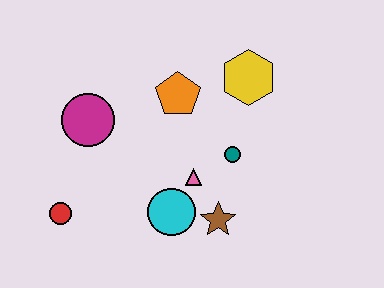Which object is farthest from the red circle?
The yellow hexagon is farthest from the red circle.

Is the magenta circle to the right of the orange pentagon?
No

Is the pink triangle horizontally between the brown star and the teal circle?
No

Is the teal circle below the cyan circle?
No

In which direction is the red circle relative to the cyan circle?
The red circle is to the left of the cyan circle.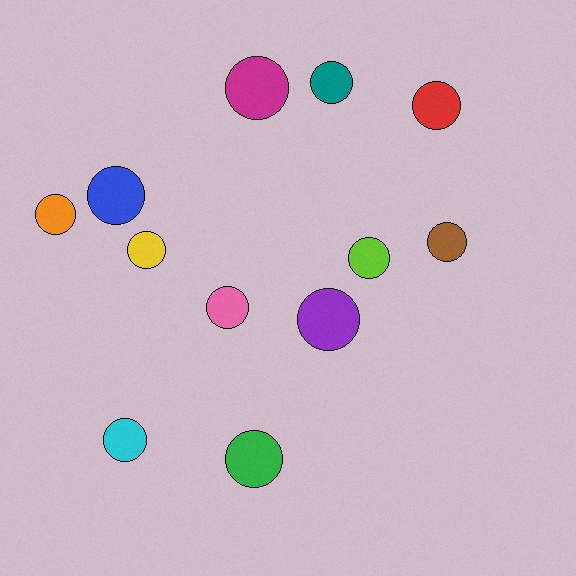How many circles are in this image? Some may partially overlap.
There are 12 circles.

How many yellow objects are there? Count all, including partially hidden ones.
There is 1 yellow object.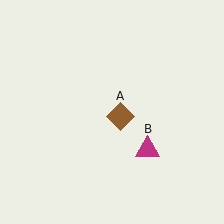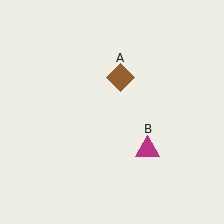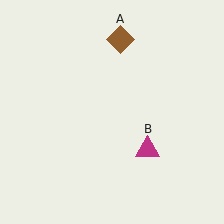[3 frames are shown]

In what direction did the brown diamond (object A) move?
The brown diamond (object A) moved up.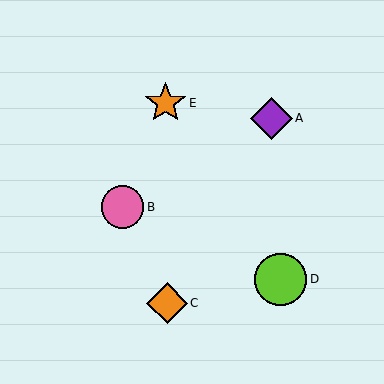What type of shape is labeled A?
Shape A is a purple diamond.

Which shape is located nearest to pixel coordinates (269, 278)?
The lime circle (labeled D) at (281, 279) is nearest to that location.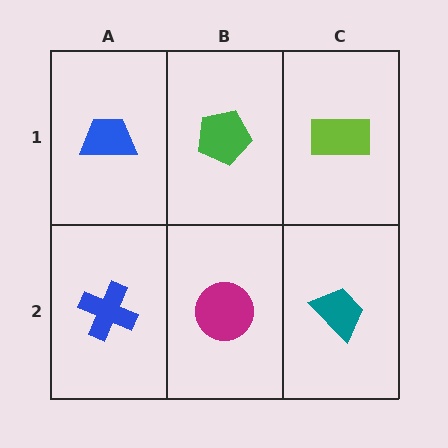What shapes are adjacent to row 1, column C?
A teal trapezoid (row 2, column C), a green pentagon (row 1, column B).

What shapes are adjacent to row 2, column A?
A blue trapezoid (row 1, column A), a magenta circle (row 2, column B).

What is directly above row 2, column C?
A lime rectangle.